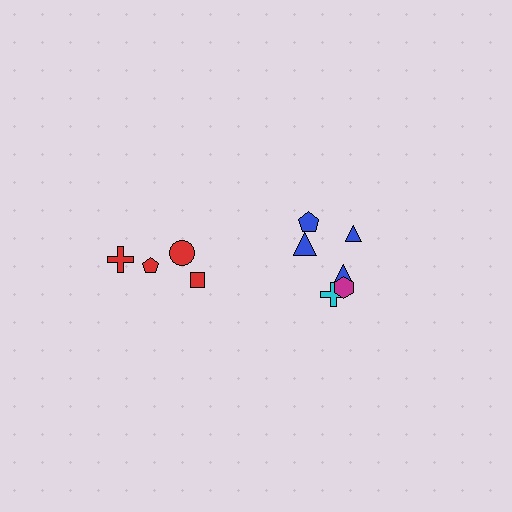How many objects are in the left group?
There are 4 objects.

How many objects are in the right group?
There are 6 objects.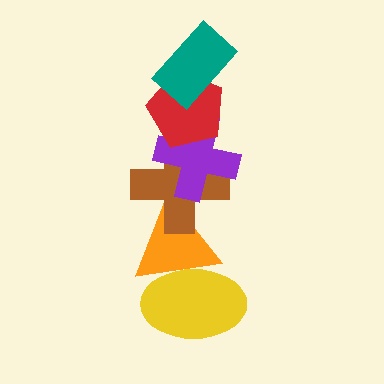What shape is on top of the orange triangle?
The brown cross is on top of the orange triangle.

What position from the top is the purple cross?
The purple cross is 3rd from the top.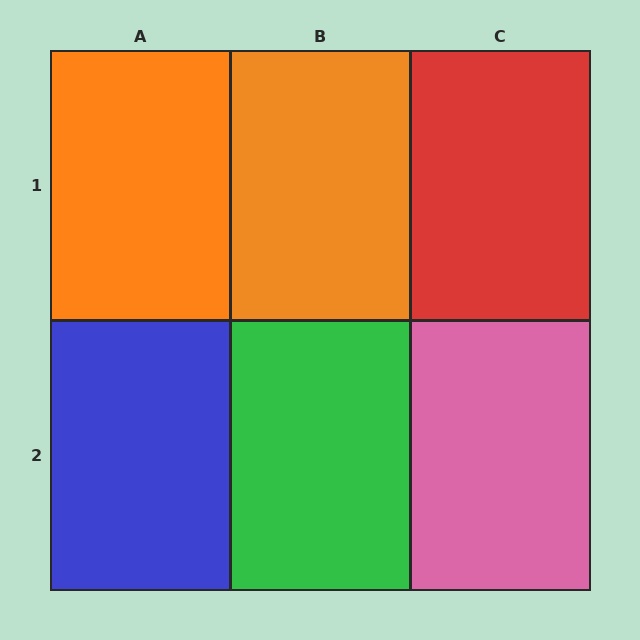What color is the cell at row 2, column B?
Green.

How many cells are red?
1 cell is red.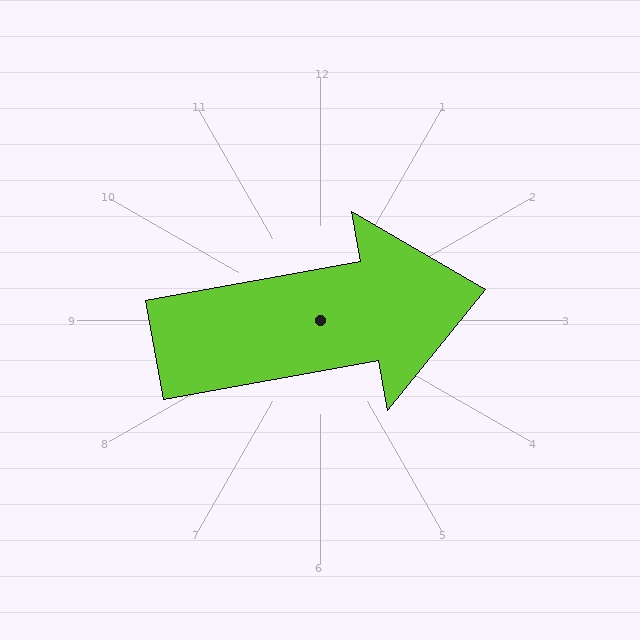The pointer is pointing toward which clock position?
Roughly 3 o'clock.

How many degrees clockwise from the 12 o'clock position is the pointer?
Approximately 80 degrees.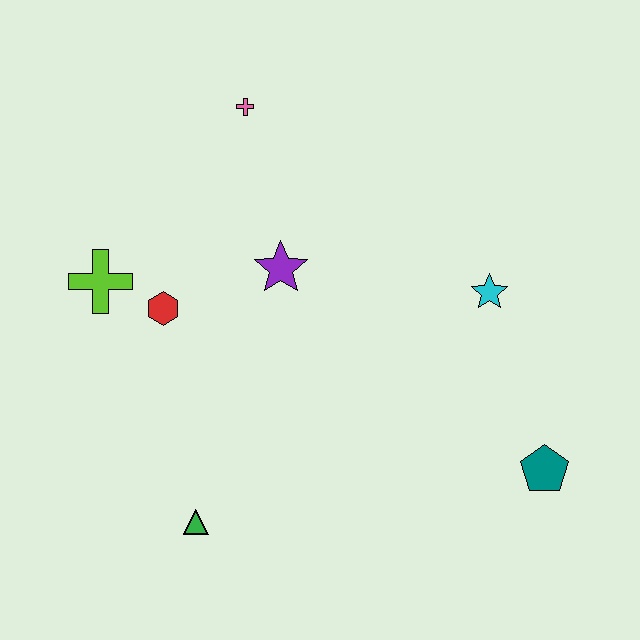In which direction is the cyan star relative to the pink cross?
The cyan star is to the right of the pink cross.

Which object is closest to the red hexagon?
The lime cross is closest to the red hexagon.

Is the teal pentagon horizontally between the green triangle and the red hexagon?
No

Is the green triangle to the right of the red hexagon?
Yes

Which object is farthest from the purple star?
The teal pentagon is farthest from the purple star.